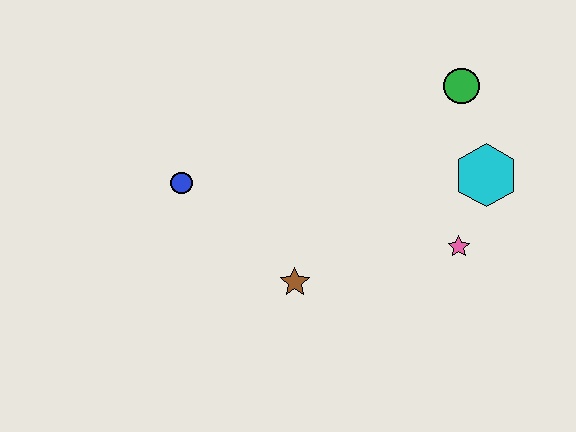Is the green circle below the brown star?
No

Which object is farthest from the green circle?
The blue circle is farthest from the green circle.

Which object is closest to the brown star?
The blue circle is closest to the brown star.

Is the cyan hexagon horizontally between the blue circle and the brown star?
No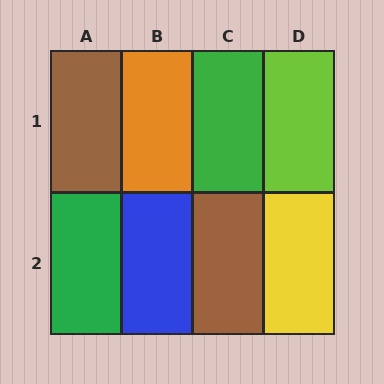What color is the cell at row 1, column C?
Green.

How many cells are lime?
1 cell is lime.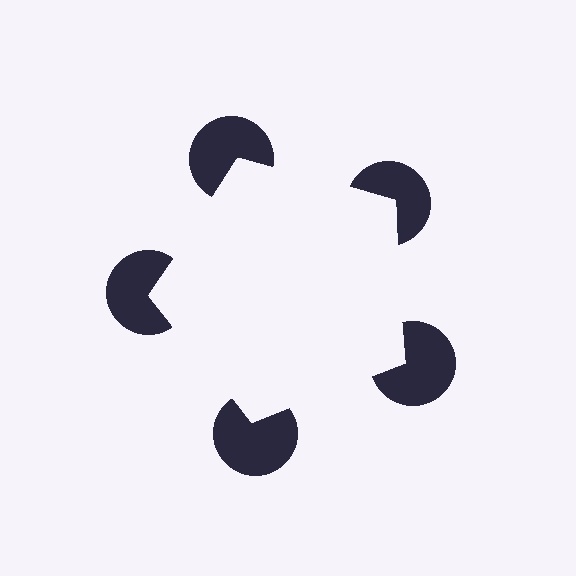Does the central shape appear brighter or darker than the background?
It typically appears slightly brighter than the background, even though no actual brightness change is drawn.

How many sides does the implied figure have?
5 sides.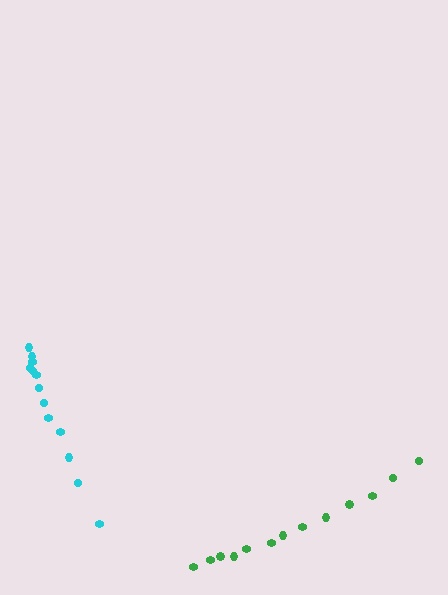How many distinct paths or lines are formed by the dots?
There are 2 distinct paths.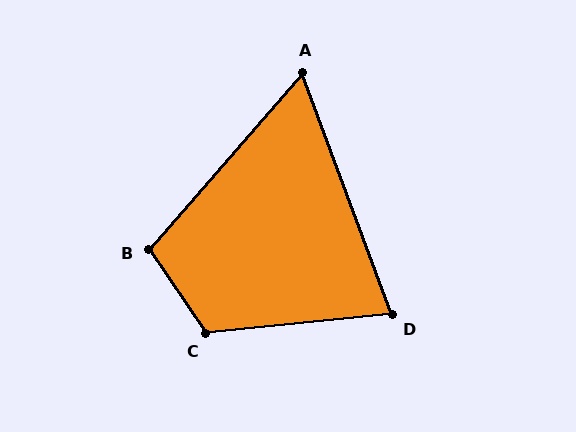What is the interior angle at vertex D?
Approximately 75 degrees (acute).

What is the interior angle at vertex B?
Approximately 105 degrees (obtuse).